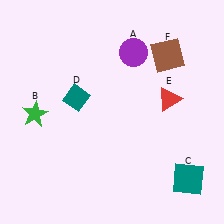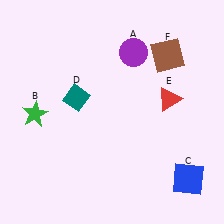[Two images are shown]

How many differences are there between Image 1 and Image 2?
There is 1 difference between the two images.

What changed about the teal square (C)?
In Image 1, C is teal. In Image 2, it changed to blue.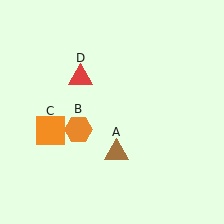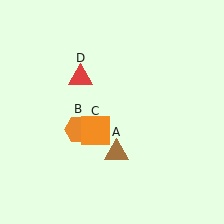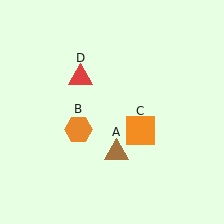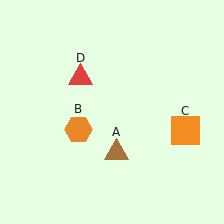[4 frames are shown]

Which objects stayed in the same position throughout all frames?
Brown triangle (object A) and orange hexagon (object B) and red triangle (object D) remained stationary.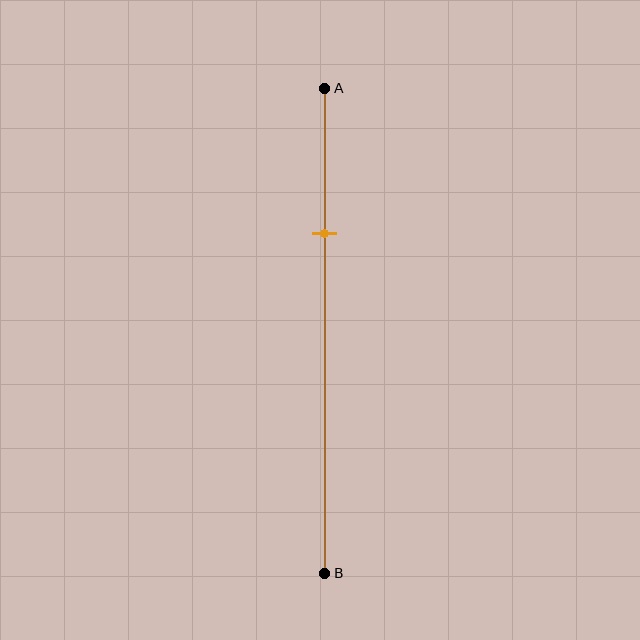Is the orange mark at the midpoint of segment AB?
No, the mark is at about 30% from A, not at the 50% midpoint.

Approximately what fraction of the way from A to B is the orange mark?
The orange mark is approximately 30% of the way from A to B.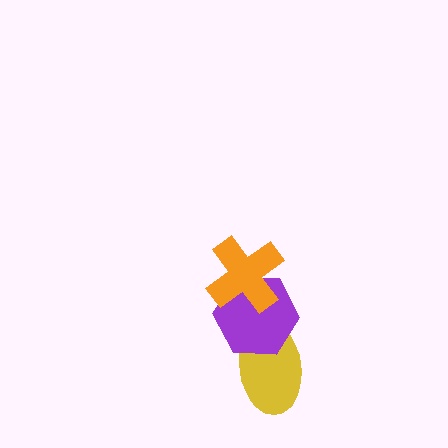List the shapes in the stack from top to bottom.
From top to bottom: the orange cross, the purple hexagon, the yellow ellipse.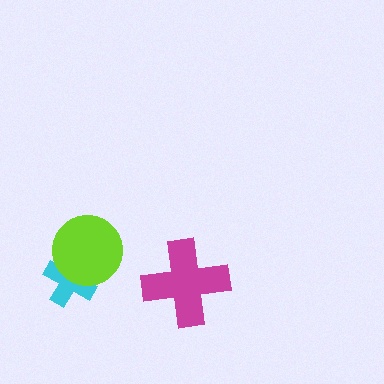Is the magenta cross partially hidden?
No, no other shape covers it.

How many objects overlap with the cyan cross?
1 object overlaps with the cyan cross.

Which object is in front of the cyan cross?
The lime circle is in front of the cyan cross.